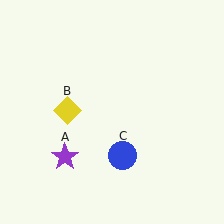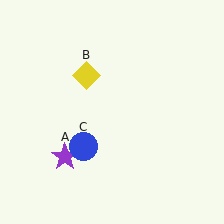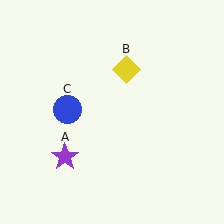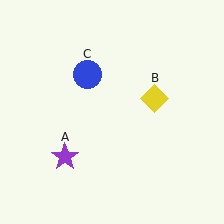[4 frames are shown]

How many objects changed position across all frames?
2 objects changed position: yellow diamond (object B), blue circle (object C).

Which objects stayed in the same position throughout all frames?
Purple star (object A) remained stationary.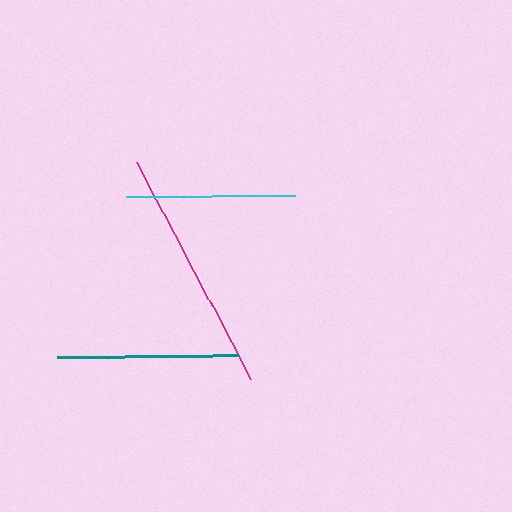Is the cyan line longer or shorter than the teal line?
The teal line is longer than the cyan line.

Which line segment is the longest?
The magenta line is the longest at approximately 245 pixels.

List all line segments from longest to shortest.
From longest to shortest: magenta, teal, cyan.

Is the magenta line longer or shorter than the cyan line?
The magenta line is longer than the cyan line.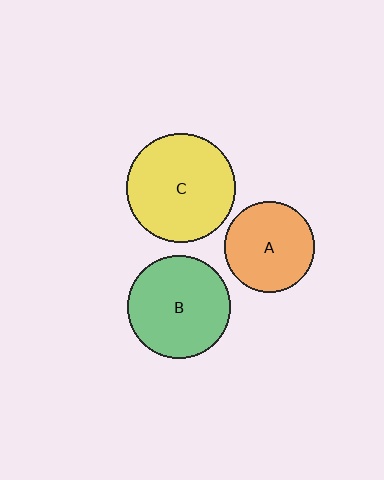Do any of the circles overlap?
No, none of the circles overlap.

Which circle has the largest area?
Circle C (yellow).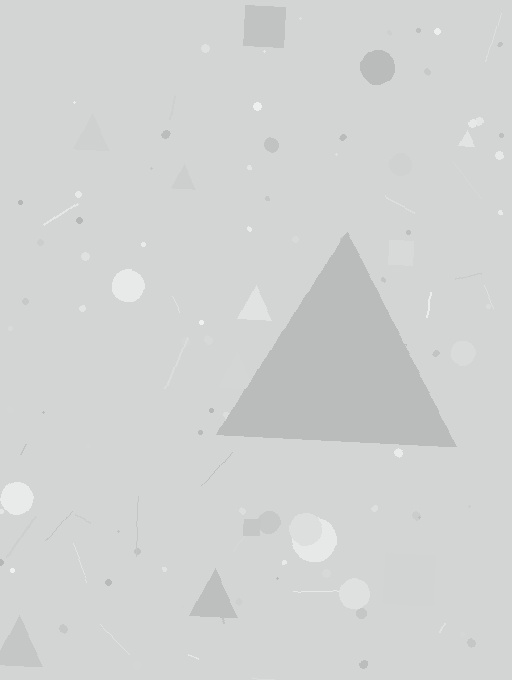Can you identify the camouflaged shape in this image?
The camouflaged shape is a triangle.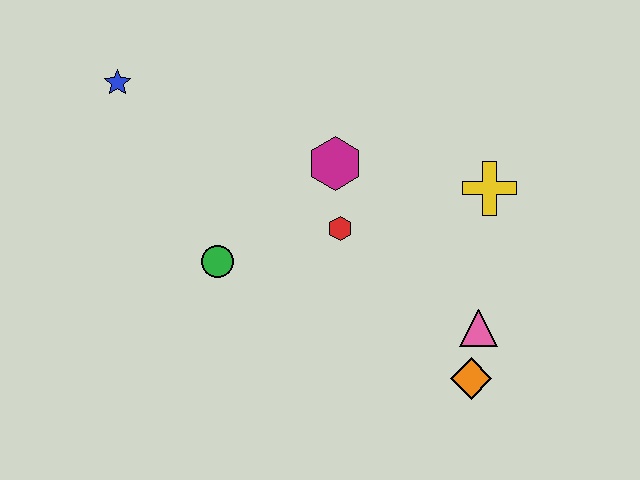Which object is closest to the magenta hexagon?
The red hexagon is closest to the magenta hexagon.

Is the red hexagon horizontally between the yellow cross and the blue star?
Yes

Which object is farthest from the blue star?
The orange diamond is farthest from the blue star.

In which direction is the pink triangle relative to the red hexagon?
The pink triangle is to the right of the red hexagon.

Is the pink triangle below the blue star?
Yes